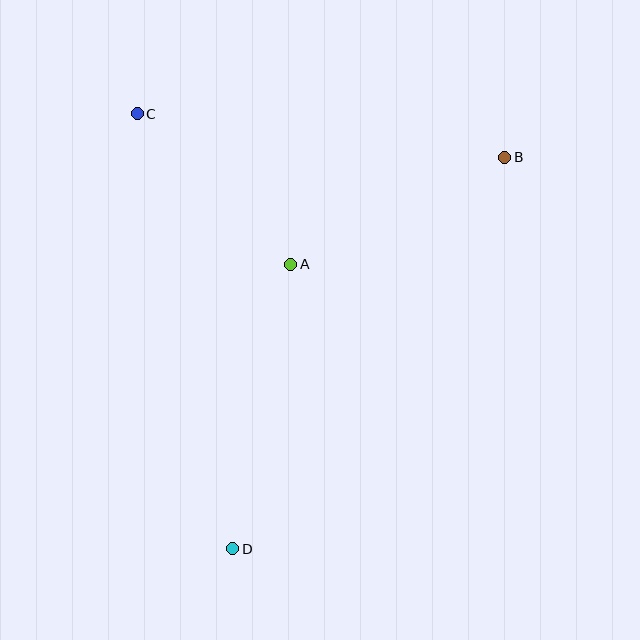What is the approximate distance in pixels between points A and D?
The distance between A and D is approximately 290 pixels.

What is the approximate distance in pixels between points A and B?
The distance between A and B is approximately 239 pixels.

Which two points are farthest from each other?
Points B and D are farthest from each other.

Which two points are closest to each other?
Points A and C are closest to each other.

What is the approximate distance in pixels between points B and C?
The distance between B and C is approximately 370 pixels.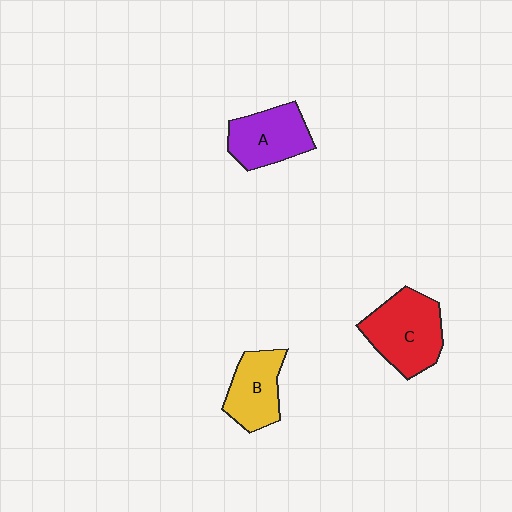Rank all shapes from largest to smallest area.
From largest to smallest: C (red), A (purple), B (yellow).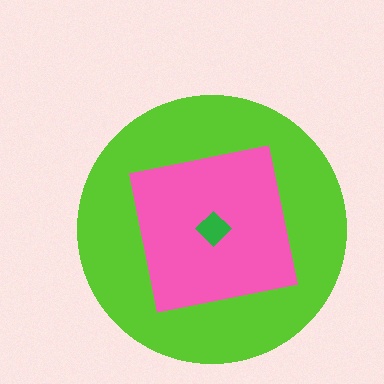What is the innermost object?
The green diamond.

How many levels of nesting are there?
3.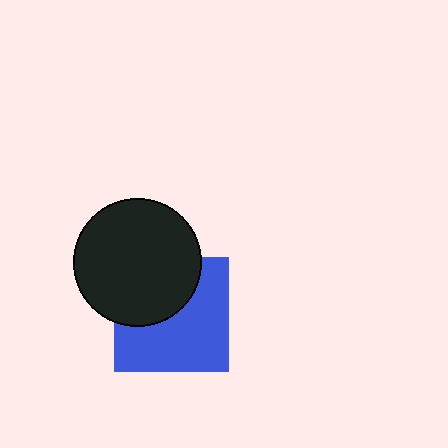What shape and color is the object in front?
The object in front is a black circle.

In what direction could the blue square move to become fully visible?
The blue square could move down. That would shift it out from behind the black circle entirely.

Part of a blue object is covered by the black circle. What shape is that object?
It is a square.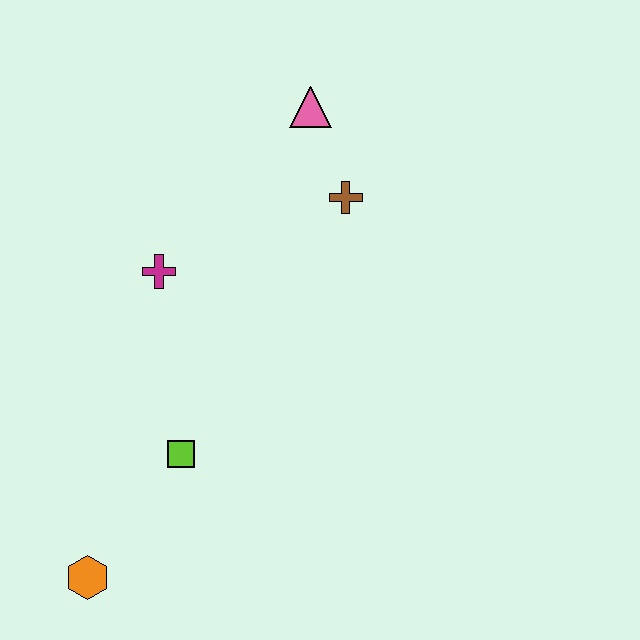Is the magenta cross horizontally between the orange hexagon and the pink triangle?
Yes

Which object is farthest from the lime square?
The pink triangle is farthest from the lime square.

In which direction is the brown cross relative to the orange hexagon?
The brown cross is above the orange hexagon.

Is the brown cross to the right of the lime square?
Yes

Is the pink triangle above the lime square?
Yes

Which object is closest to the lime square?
The orange hexagon is closest to the lime square.